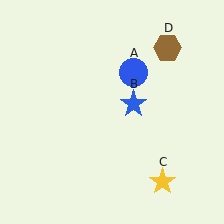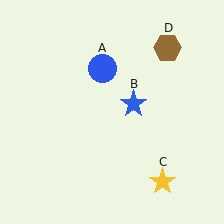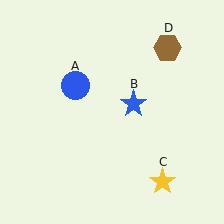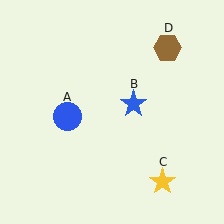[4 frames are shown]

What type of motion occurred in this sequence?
The blue circle (object A) rotated counterclockwise around the center of the scene.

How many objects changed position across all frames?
1 object changed position: blue circle (object A).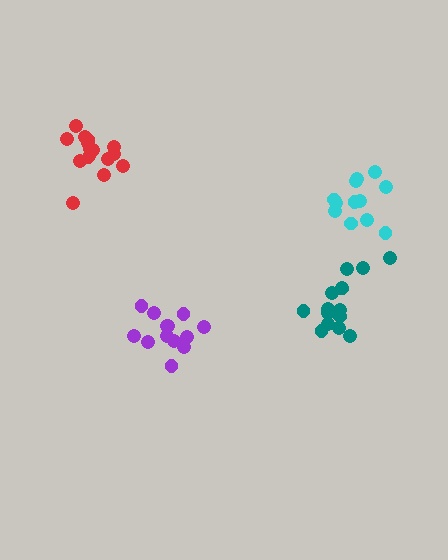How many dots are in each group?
Group 1: 12 dots, Group 2: 15 dots, Group 3: 16 dots, Group 4: 13 dots (56 total).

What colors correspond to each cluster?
The clusters are colored: cyan, teal, red, purple.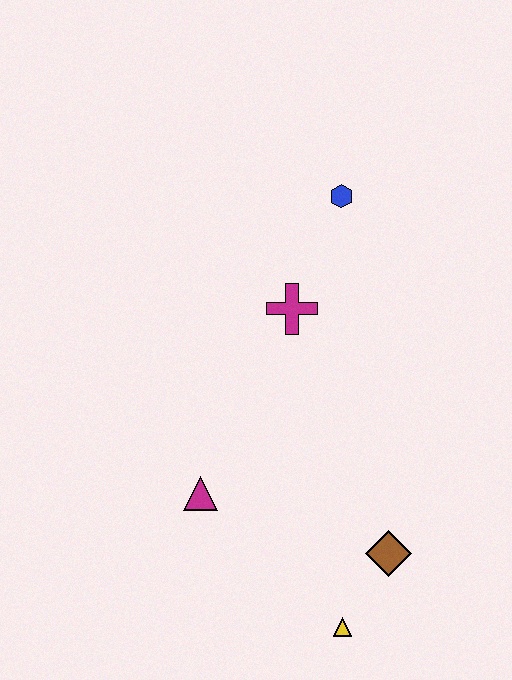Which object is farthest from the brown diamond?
The blue hexagon is farthest from the brown diamond.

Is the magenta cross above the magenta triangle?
Yes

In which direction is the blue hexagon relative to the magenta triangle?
The blue hexagon is above the magenta triangle.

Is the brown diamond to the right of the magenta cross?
Yes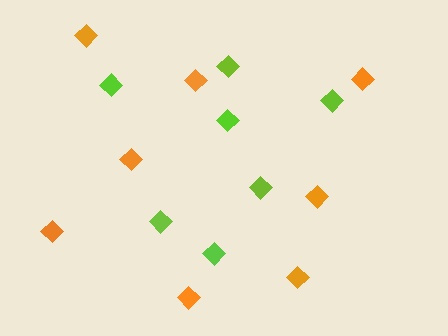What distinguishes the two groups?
There are 2 groups: one group of lime diamonds (7) and one group of orange diamonds (8).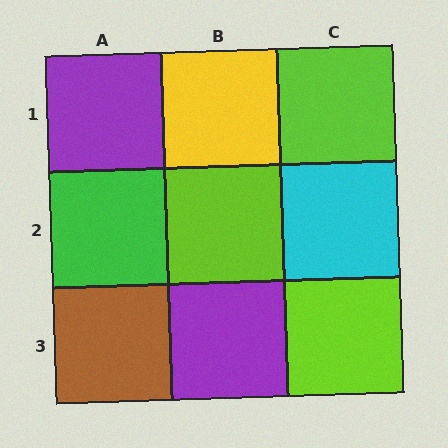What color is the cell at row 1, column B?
Yellow.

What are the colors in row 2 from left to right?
Green, lime, cyan.